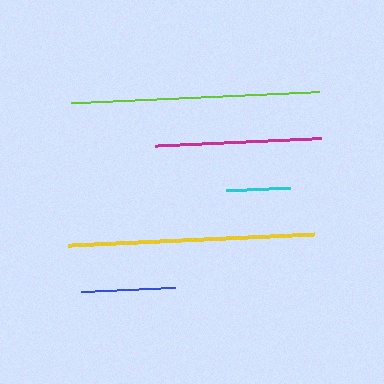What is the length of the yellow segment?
The yellow segment is approximately 246 pixels long.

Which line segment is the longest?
The lime line is the longest at approximately 249 pixels.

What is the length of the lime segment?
The lime segment is approximately 249 pixels long.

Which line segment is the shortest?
The cyan line is the shortest at approximately 64 pixels.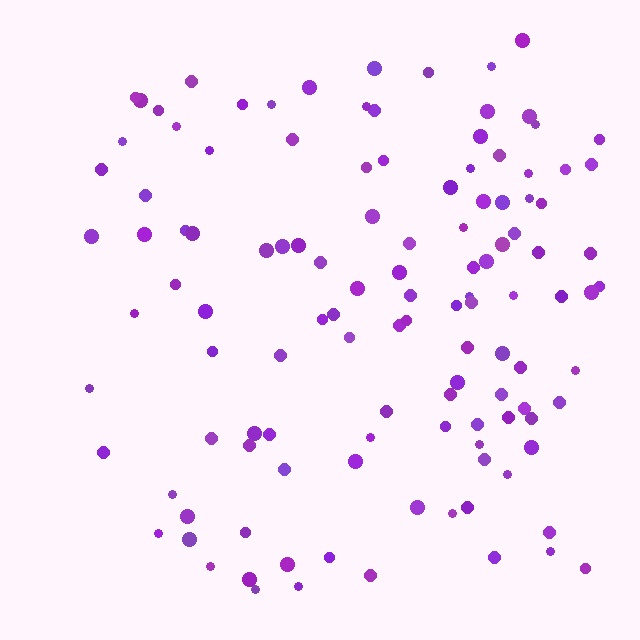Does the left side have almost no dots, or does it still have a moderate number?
Still a moderate number, just noticeably fewer than the right.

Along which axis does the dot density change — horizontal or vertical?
Horizontal.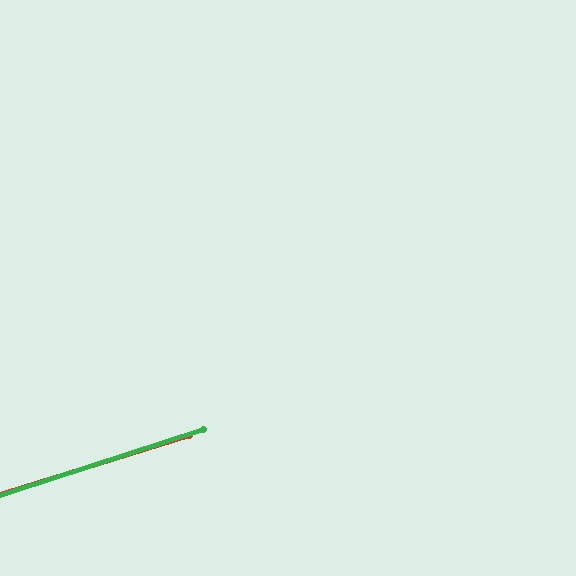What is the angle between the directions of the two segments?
Approximately 1 degree.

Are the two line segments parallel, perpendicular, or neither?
Parallel — their directions differ by only 0.8°.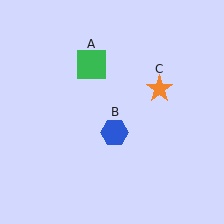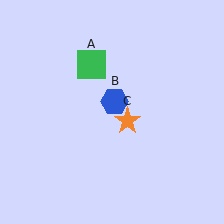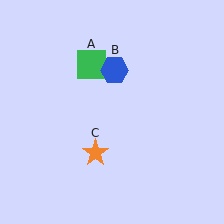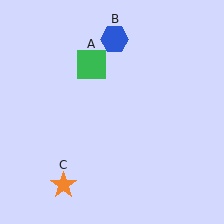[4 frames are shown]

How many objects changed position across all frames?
2 objects changed position: blue hexagon (object B), orange star (object C).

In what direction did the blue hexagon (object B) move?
The blue hexagon (object B) moved up.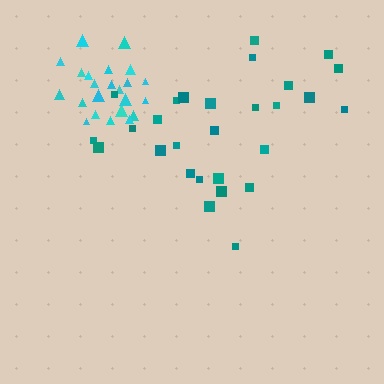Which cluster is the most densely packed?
Cyan.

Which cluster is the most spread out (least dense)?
Teal.